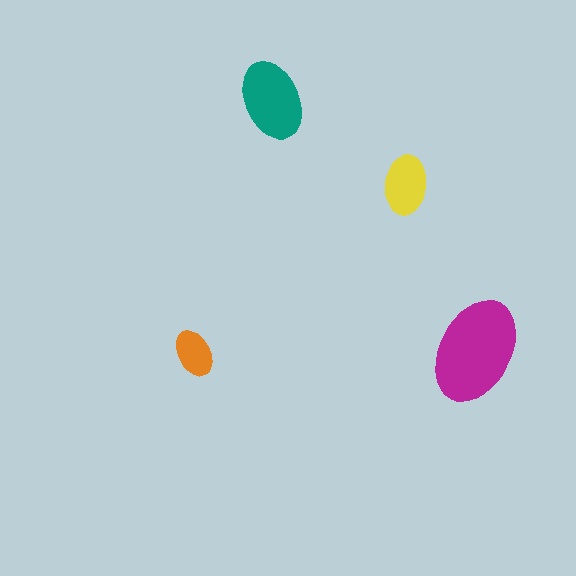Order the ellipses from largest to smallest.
the magenta one, the teal one, the yellow one, the orange one.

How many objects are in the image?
There are 4 objects in the image.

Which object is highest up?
The teal ellipse is topmost.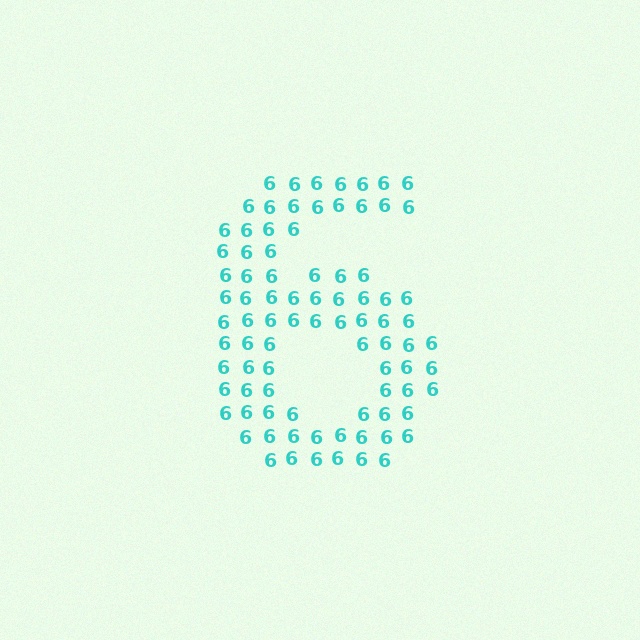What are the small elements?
The small elements are digit 6's.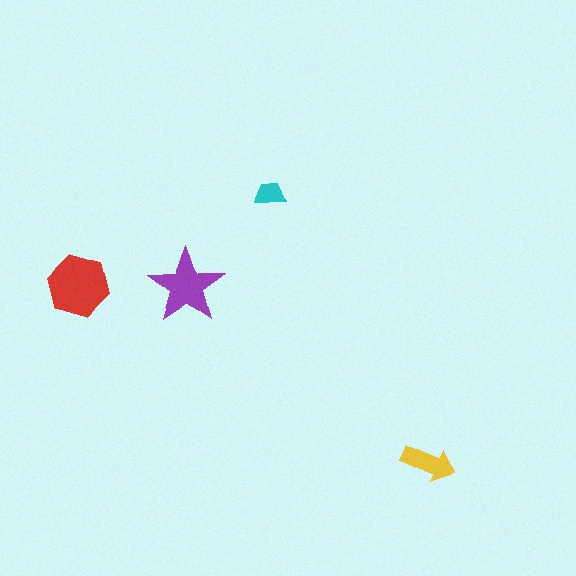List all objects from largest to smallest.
The red hexagon, the purple star, the yellow arrow, the cyan trapezoid.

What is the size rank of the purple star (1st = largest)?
2nd.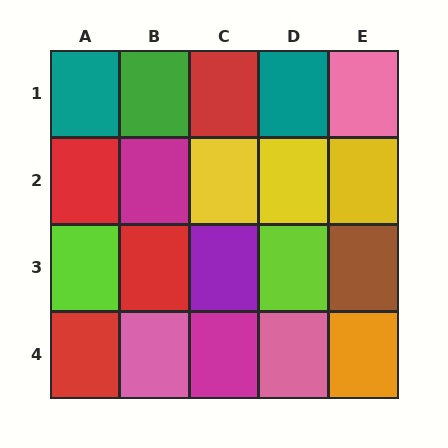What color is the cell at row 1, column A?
Teal.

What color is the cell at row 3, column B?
Red.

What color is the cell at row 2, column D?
Yellow.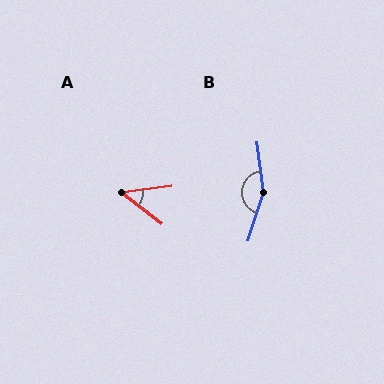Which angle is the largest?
B, at approximately 155 degrees.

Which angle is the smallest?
A, at approximately 45 degrees.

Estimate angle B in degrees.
Approximately 155 degrees.